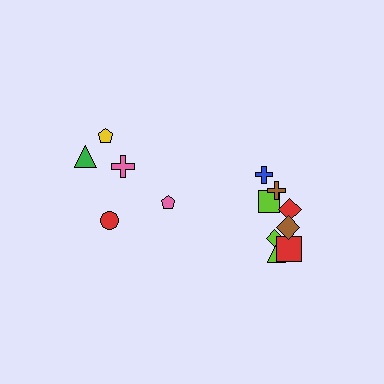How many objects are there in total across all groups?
There are 13 objects.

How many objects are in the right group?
There are 8 objects.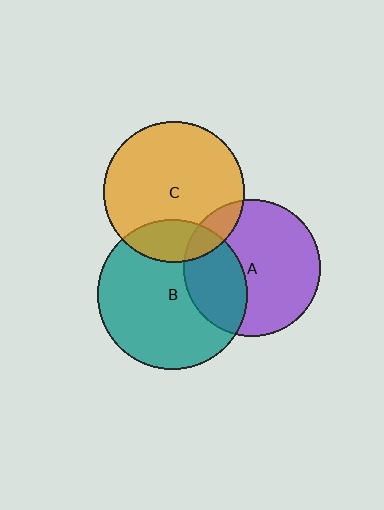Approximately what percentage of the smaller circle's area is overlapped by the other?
Approximately 35%.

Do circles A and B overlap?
Yes.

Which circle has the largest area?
Circle B (teal).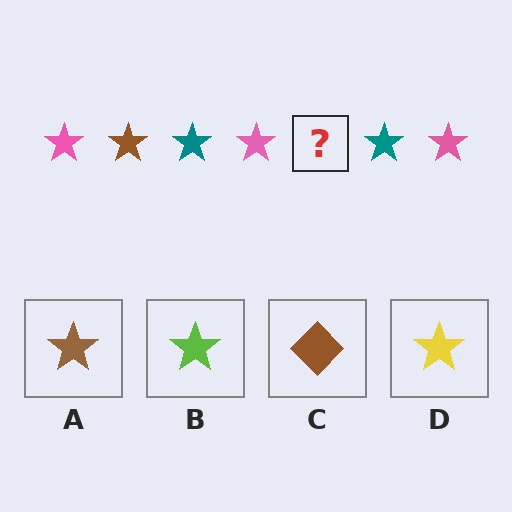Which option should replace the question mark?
Option A.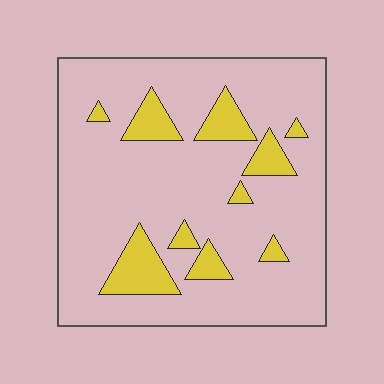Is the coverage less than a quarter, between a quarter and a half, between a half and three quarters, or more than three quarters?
Less than a quarter.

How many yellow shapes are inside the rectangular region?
10.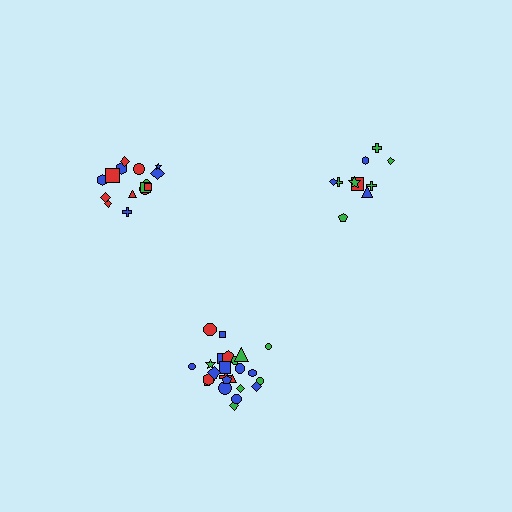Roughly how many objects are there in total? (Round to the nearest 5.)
Roughly 50 objects in total.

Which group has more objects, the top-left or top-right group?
The top-left group.